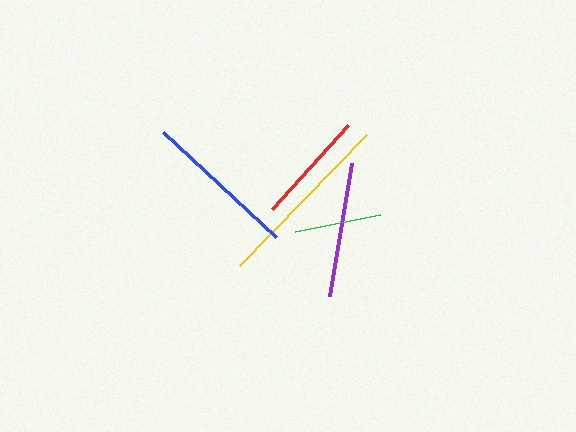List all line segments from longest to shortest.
From longest to shortest: yellow, blue, purple, red, green.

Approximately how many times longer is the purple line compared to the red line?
The purple line is approximately 1.2 times the length of the red line.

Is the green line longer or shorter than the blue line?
The blue line is longer than the green line.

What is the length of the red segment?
The red segment is approximately 114 pixels long.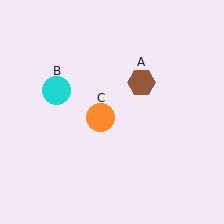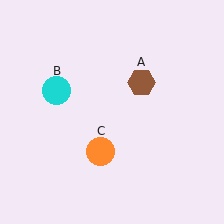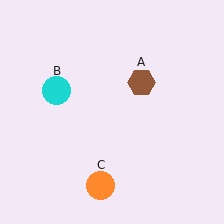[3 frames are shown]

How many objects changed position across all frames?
1 object changed position: orange circle (object C).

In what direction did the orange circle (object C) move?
The orange circle (object C) moved down.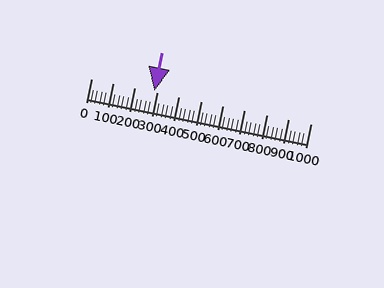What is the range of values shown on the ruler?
The ruler shows values from 0 to 1000.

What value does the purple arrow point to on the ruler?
The purple arrow points to approximately 290.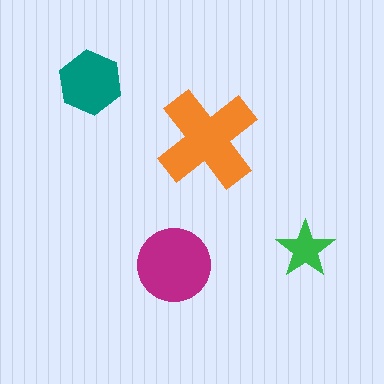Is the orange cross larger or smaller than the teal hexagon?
Larger.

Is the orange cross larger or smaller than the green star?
Larger.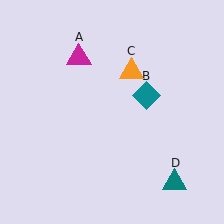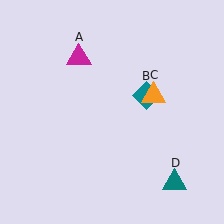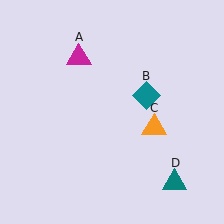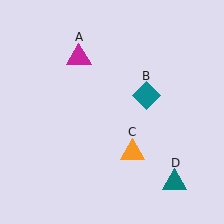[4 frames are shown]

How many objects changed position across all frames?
1 object changed position: orange triangle (object C).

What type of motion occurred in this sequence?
The orange triangle (object C) rotated clockwise around the center of the scene.